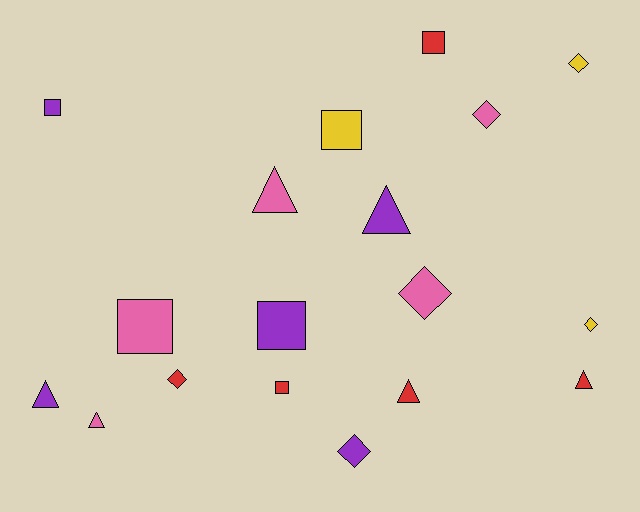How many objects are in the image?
There are 18 objects.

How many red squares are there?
There are 2 red squares.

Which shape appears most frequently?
Diamond, with 6 objects.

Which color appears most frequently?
Pink, with 5 objects.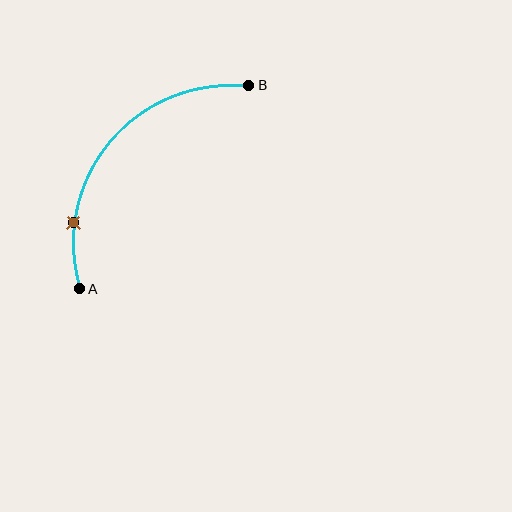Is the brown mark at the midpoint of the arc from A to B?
No. The brown mark lies on the arc but is closer to endpoint A. The arc midpoint would be at the point on the curve equidistant along the arc from both A and B.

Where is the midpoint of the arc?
The arc midpoint is the point on the curve farthest from the straight line joining A and B. It sits above and to the left of that line.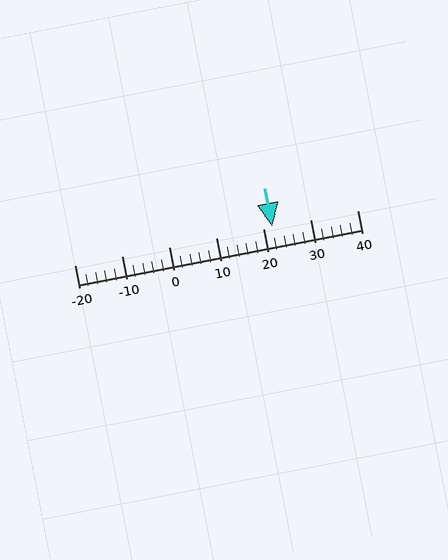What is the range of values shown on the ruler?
The ruler shows values from -20 to 40.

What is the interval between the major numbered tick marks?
The major tick marks are spaced 10 units apart.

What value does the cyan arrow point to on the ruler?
The cyan arrow points to approximately 22.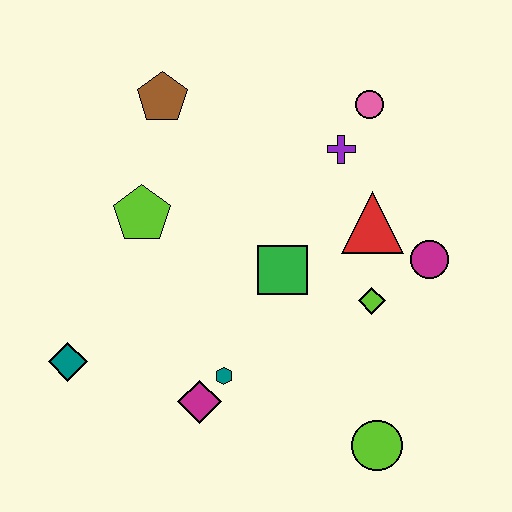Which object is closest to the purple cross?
The pink circle is closest to the purple cross.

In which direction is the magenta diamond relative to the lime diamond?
The magenta diamond is to the left of the lime diamond.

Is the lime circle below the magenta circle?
Yes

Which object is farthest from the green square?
The teal diamond is farthest from the green square.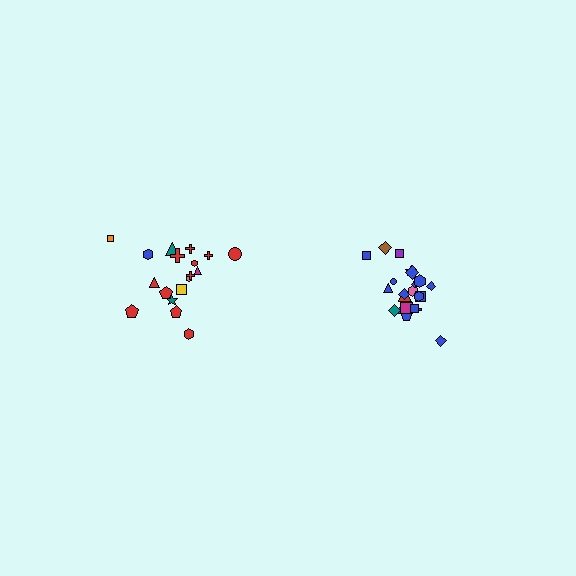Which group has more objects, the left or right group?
The right group.